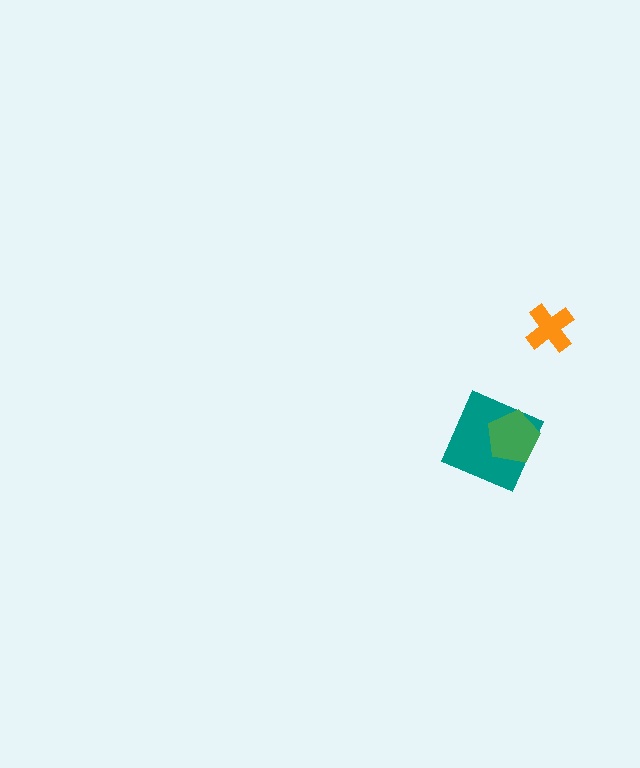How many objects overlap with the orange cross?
0 objects overlap with the orange cross.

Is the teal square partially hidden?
Yes, it is partially covered by another shape.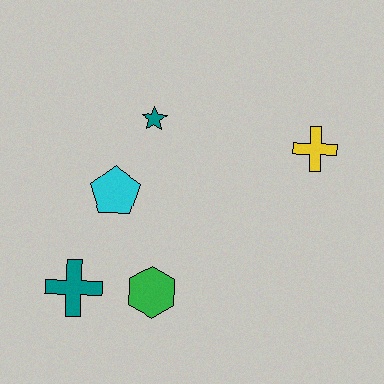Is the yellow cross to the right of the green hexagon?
Yes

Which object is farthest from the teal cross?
The yellow cross is farthest from the teal cross.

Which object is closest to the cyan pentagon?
The teal star is closest to the cyan pentagon.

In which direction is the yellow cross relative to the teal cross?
The yellow cross is to the right of the teal cross.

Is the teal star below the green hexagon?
No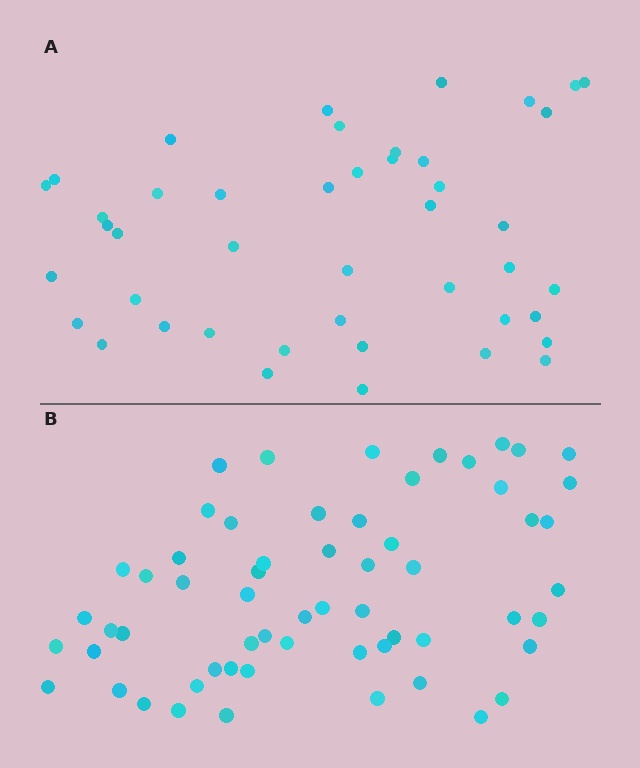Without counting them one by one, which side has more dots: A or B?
Region B (the bottom region) has more dots.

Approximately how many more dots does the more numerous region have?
Region B has approximately 15 more dots than region A.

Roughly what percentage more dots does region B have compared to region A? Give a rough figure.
About 35% more.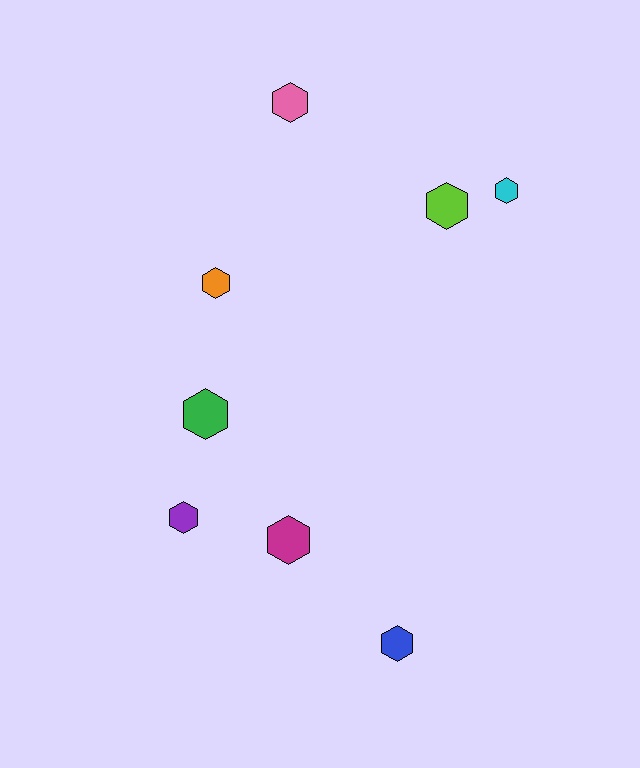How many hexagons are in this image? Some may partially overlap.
There are 8 hexagons.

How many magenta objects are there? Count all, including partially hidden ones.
There is 1 magenta object.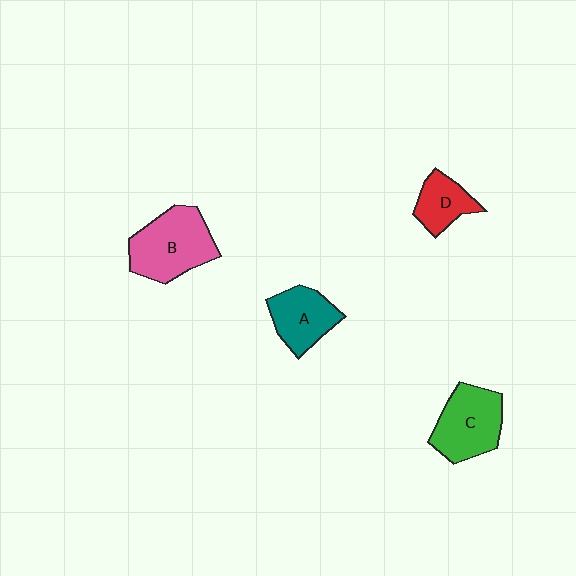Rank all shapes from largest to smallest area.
From largest to smallest: B (pink), C (green), A (teal), D (red).